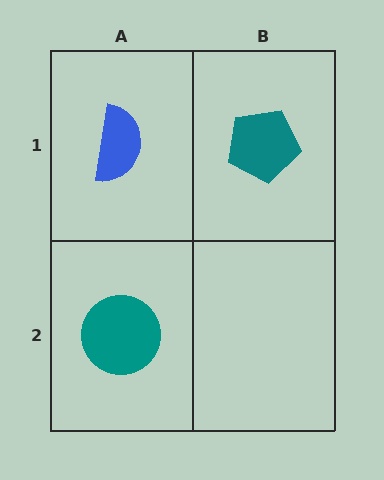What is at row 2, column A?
A teal circle.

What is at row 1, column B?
A teal pentagon.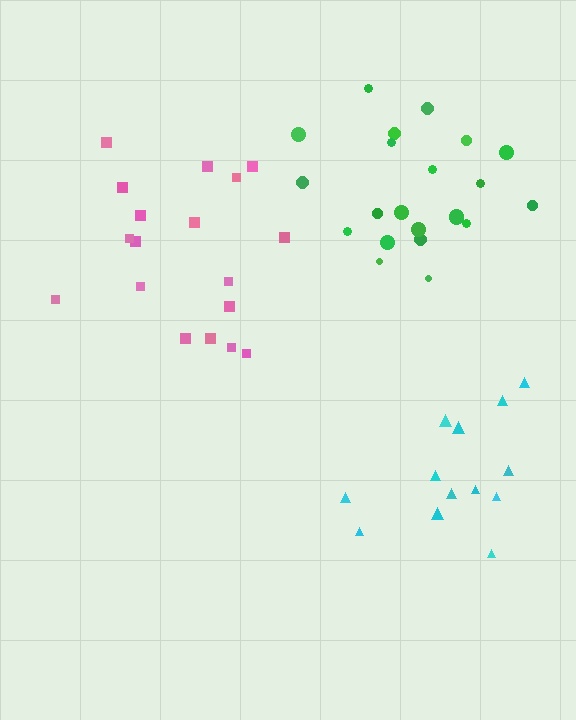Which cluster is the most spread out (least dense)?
Cyan.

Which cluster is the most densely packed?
Green.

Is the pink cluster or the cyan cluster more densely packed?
Pink.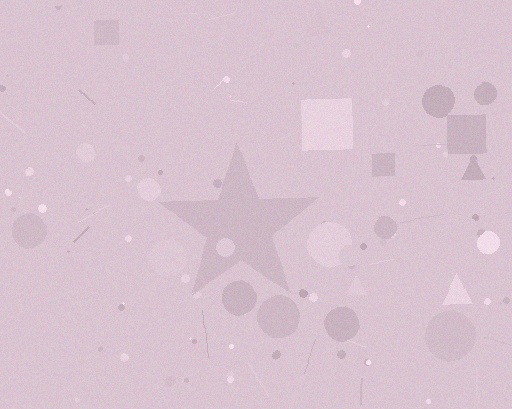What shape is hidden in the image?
A star is hidden in the image.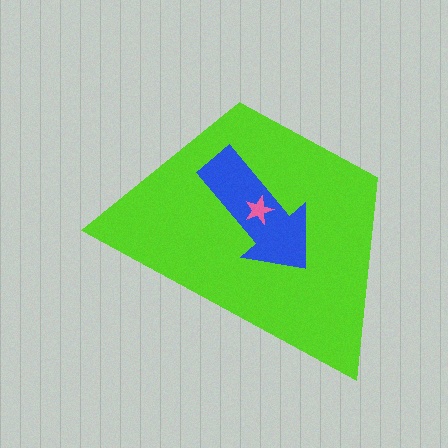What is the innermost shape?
The pink star.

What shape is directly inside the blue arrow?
The pink star.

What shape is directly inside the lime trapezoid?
The blue arrow.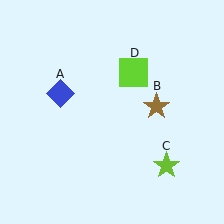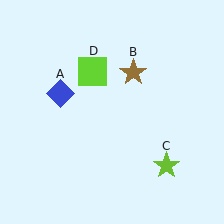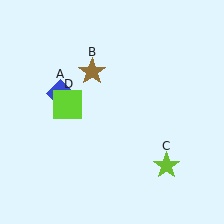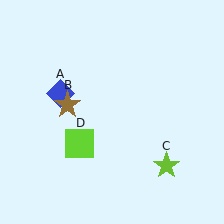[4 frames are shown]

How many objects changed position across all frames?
2 objects changed position: brown star (object B), lime square (object D).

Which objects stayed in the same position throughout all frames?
Blue diamond (object A) and lime star (object C) remained stationary.